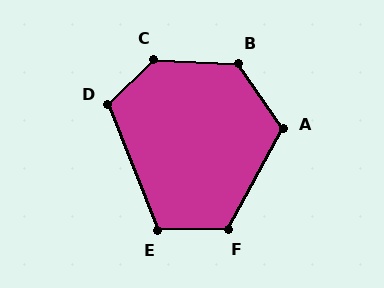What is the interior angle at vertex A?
Approximately 117 degrees (obtuse).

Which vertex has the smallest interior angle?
E, at approximately 111 degrees.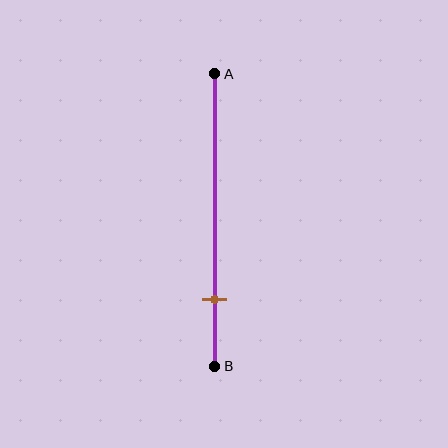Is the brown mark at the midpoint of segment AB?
No, the mark is at about 75% from A, not at the 50% midpoint.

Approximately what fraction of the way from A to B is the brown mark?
The brown mark is approximately 75% of the way from A to B.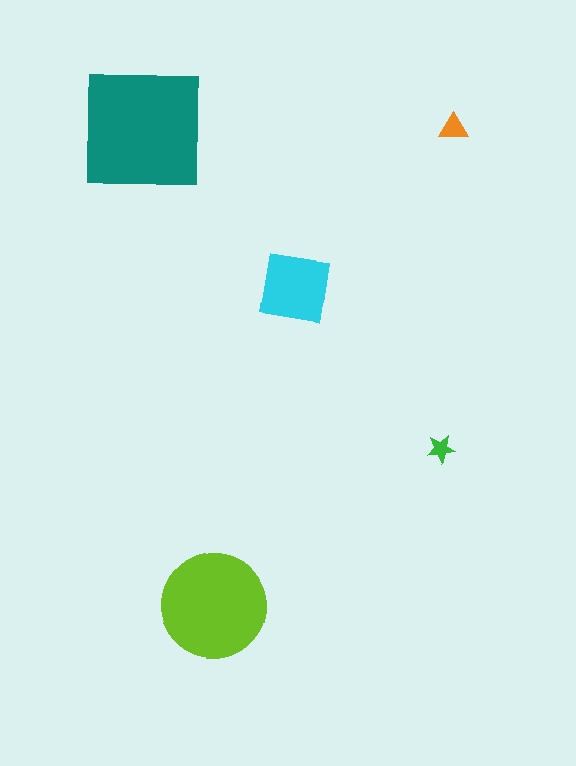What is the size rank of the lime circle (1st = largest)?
2nd.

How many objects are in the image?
There are 5 objects in the image.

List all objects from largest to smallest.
The teal square, the lime circle, the cyan square, the orange triangle, the green star.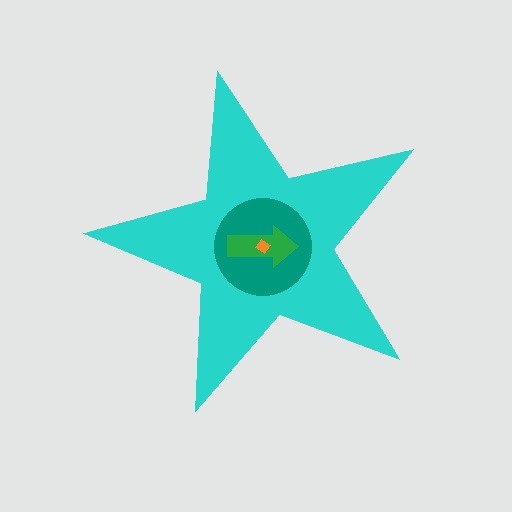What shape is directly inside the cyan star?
The teal circle.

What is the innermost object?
The orange diamond.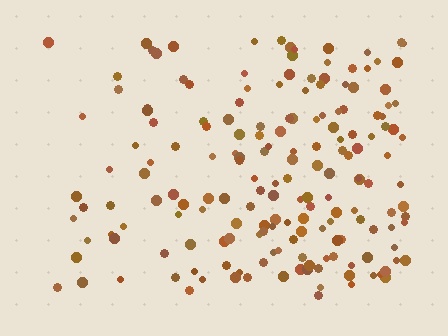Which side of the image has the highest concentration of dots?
The right.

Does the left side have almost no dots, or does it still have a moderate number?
Still a moderate number, just noticeably fewer than the right.